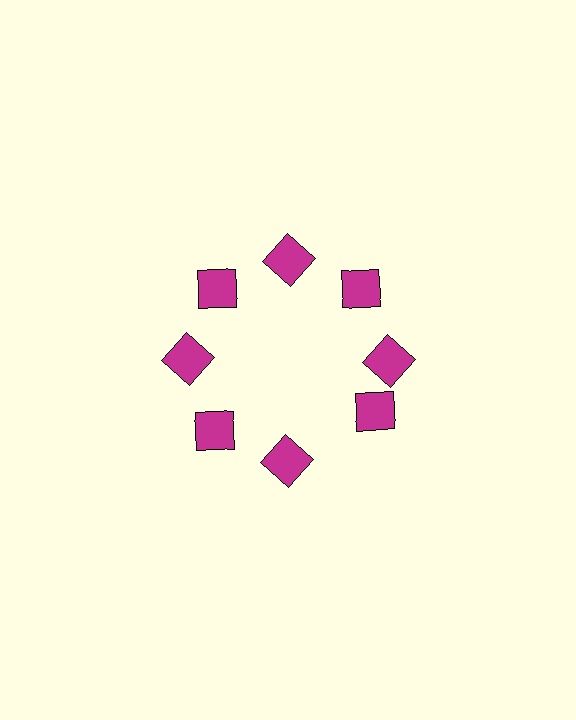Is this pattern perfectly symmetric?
No. The 8 magenta squares are arranged in a ring, but one element near the 4 o'clock position is rotated out of alignment along the ring, breaking the 8-fold rotational symmetry.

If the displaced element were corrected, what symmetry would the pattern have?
It would have 8-fold rotational symmetry — the pattern would map onto itself every 45 degrees.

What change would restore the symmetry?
The symmetry would be restored by rotating it back into even spacing with its neighbors so that all 8 squares sit at equal angles and equal distance from the center.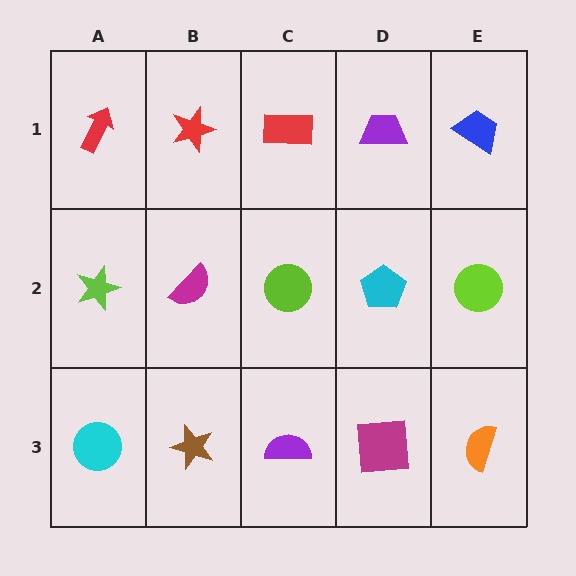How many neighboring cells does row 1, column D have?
3.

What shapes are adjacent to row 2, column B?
A red star (row 1, column B), a brown star (row 3, column B), a lime star (row 2, column A), a lime circle (row 2, column C).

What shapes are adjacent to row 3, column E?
A lime circle (row 2, column E), a magenta square (row 3, column D).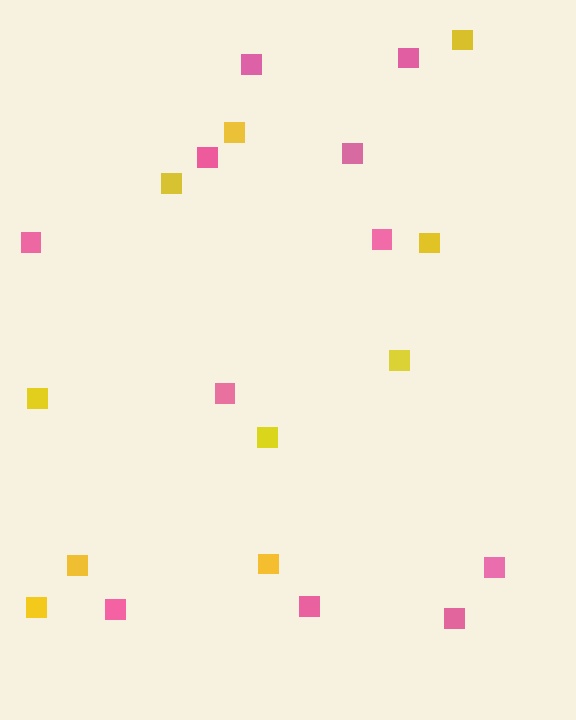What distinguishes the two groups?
There are 2 groups: one group of pink squares (11) and one group of yellow squares (10).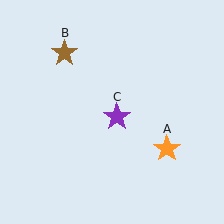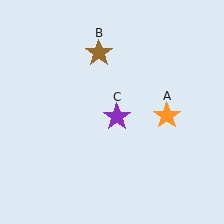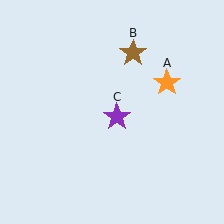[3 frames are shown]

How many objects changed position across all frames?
2 objects changed position: orange star (object A), brown star (object B).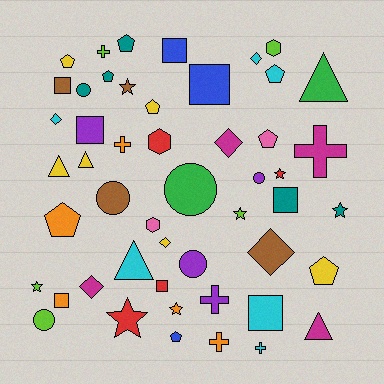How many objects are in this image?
There are 50 objects.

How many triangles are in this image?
There are 5 triangles.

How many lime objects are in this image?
There are 5 lime objects.